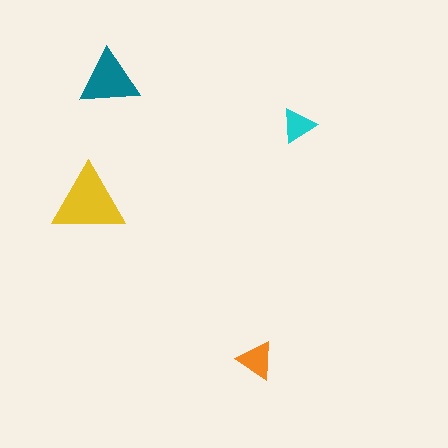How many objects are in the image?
There are 4 objects in the image.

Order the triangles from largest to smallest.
the yellow one, the teal one, the orange one, the cyan one.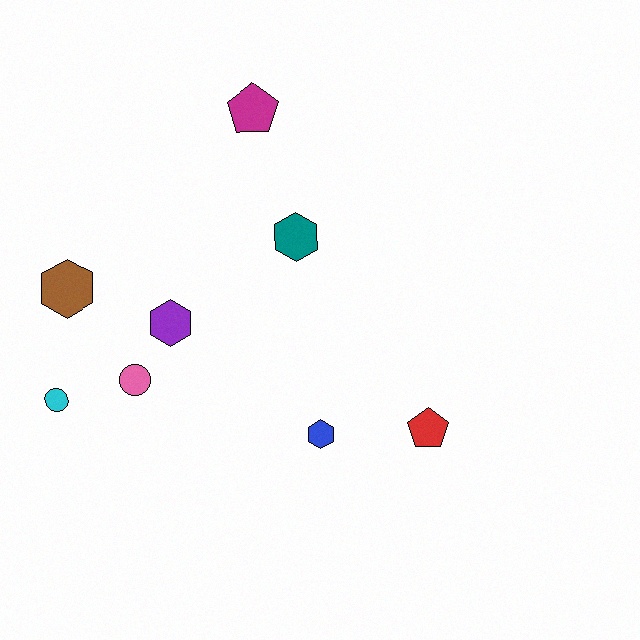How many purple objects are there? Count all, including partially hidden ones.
There is 1 purple object.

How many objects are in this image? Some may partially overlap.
There are 8 objects.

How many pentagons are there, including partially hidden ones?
There are 2 pentagons.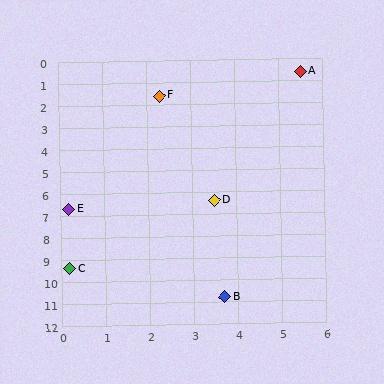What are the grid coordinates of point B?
Point B is at approximately (3.7, 10.8).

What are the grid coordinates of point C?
Point C is at approximately (0.2, 9.4).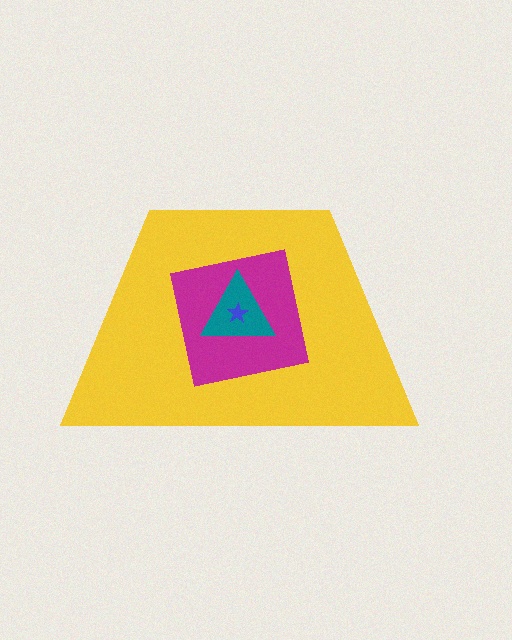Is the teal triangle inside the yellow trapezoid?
Yes.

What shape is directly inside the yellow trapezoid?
The magenta square.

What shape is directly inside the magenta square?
The teal triangle.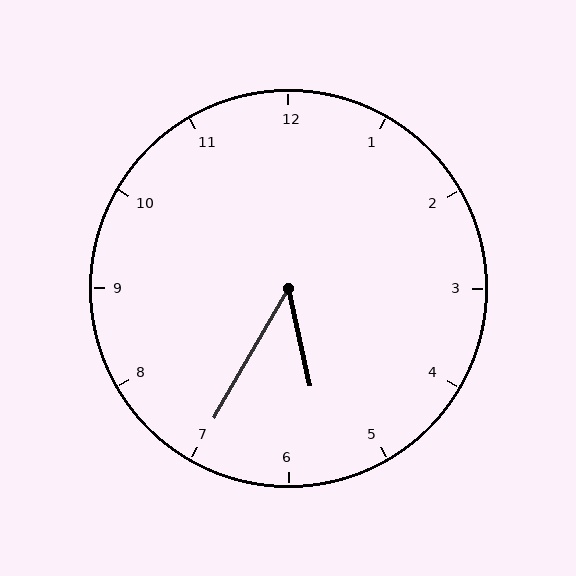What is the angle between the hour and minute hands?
Approximately 42 degrees.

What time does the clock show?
5:35.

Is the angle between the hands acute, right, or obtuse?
It is acute.